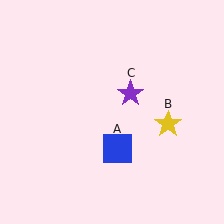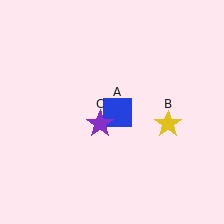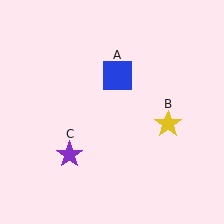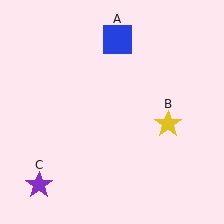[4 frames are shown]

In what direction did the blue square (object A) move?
The blue square (object A) moved up.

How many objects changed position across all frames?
2 objects changed position: blue square (object A), purple star (object C).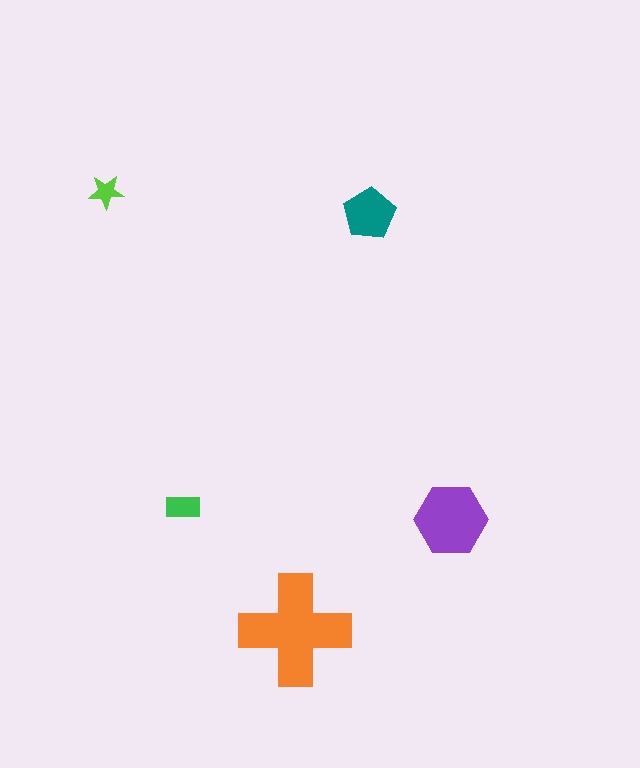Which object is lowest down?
The orange cross is bottommost.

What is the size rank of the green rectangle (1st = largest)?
4th.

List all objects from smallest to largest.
The lime star, the green rectangle, the teal pentagon, the purple hexagon, the orange cross.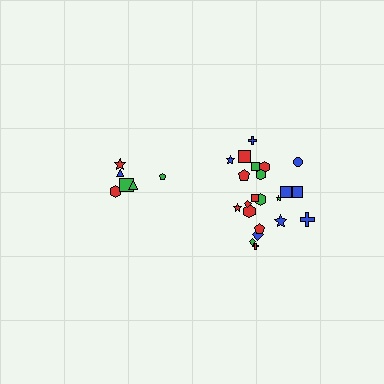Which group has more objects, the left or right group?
The right group.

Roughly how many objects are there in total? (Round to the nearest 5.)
Roughly 30 objects in total.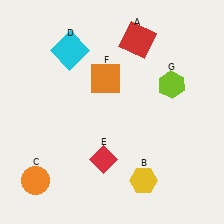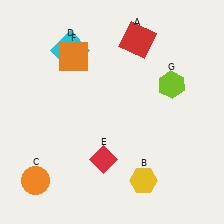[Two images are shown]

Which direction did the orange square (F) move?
The orange square (F) moved left.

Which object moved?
The orange square (F) moved left.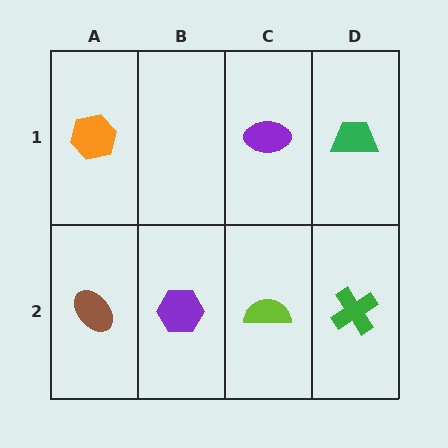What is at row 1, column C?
A purple ellipse.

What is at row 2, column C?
A lime semicircle.